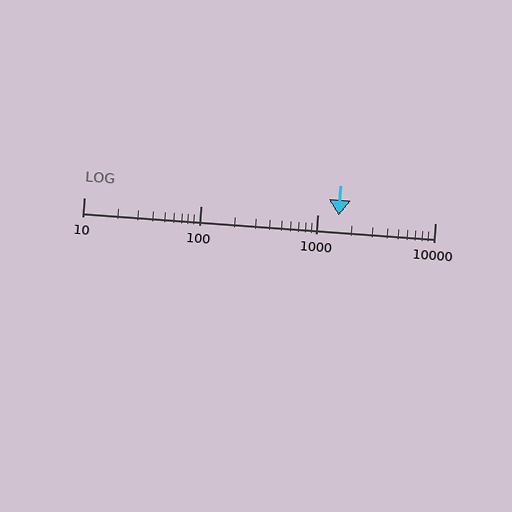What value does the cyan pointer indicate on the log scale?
The pointer indicates approximately 1500.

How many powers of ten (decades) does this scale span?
The scale spans 3 decades, from 10 to 10000.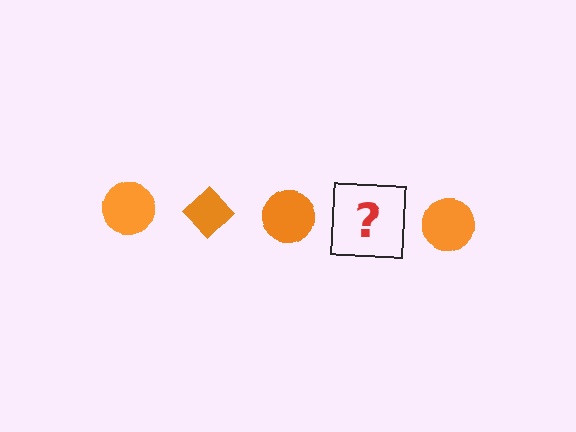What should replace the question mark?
The question mark should be replaced with an orange diamond.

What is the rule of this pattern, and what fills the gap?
The rule is that the pattern cycles through circle, diamond shapes in orange. The gap should be filled with an orange diamond.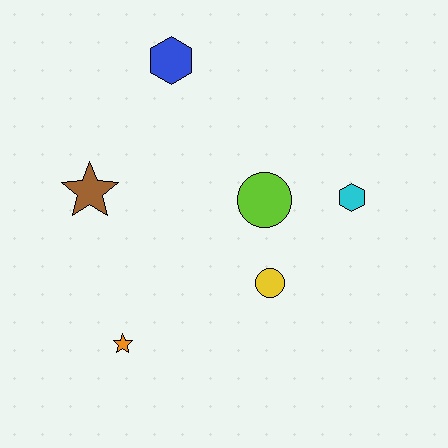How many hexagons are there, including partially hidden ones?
There are 2 hexagons.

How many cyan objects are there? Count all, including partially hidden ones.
There is 1 cyan object.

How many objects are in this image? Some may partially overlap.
There are 6 objects.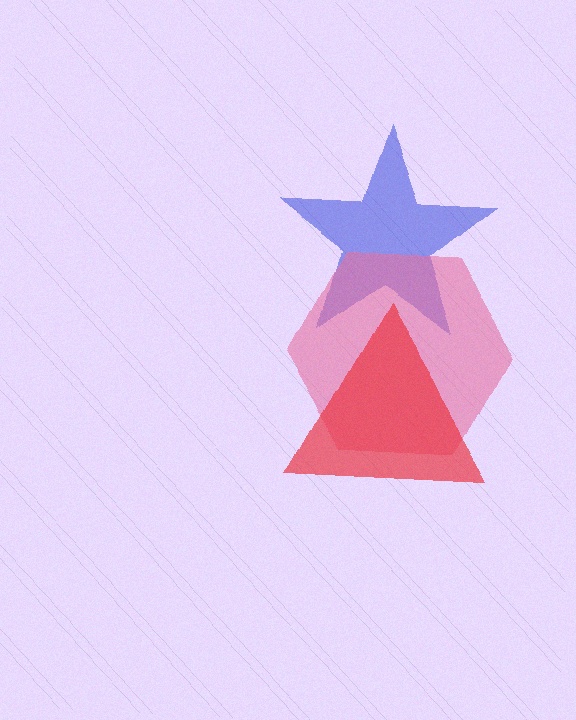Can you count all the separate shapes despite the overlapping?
Yes, there are 3 separate shapes.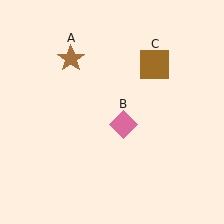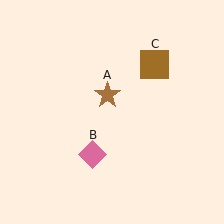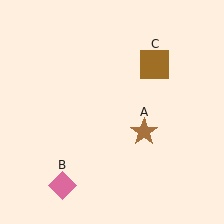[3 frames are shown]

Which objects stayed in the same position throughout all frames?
Brown square (object C) remained stationary.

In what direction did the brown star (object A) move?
The brown star (object A) moved down and to the right.